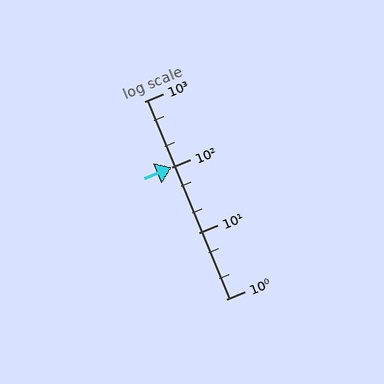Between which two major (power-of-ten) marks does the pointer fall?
The pointer is between 10 and 100.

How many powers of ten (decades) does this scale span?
The scale spans 3 decades, from 1 to 1000.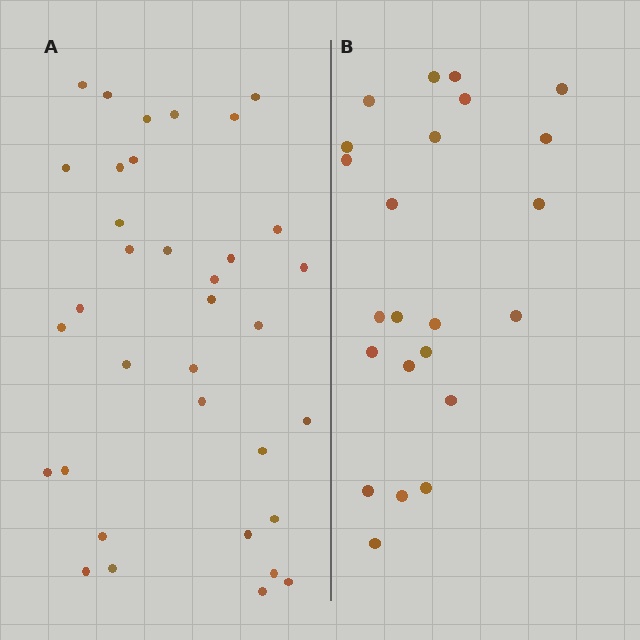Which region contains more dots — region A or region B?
Region A (the left region) has more dots.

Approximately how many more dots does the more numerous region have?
Region A has roughly 12 or so more dots than region B.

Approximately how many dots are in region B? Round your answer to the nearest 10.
About 20 dots. (The exact count is 23, which rounds to 20.)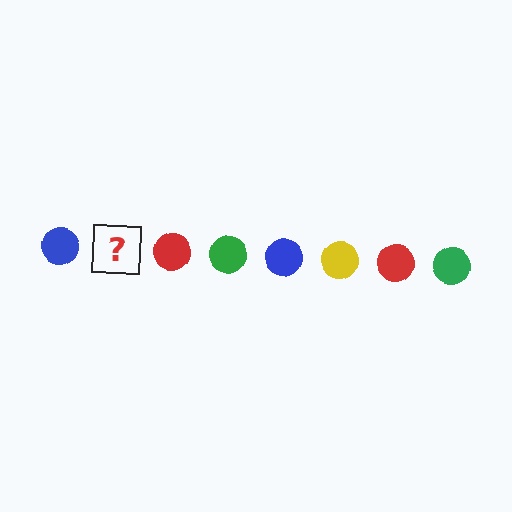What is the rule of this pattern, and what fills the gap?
The rule is that the pattern cycles through blue, yellow, red, green circles. The gap should be filled with a yellow circle.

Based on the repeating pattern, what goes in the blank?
The blank should be a yellow circle.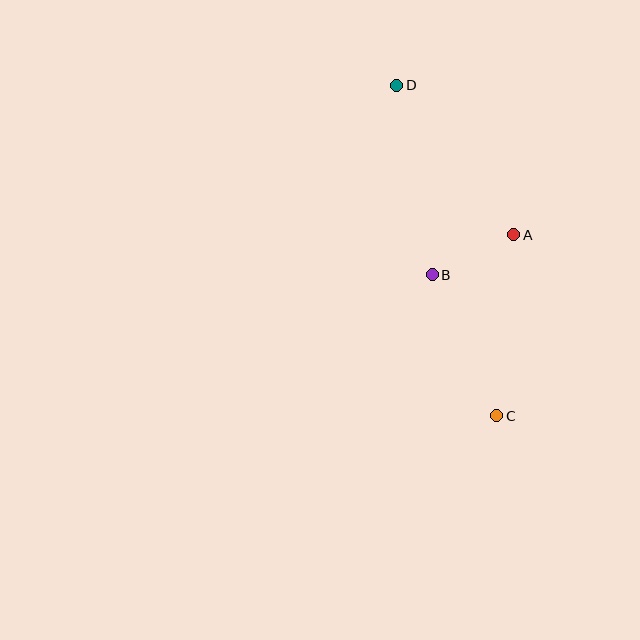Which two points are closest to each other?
Points A and B are closest to each other.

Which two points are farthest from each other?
Points C and D are farthest from each other.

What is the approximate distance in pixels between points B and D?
The distance between B and D is approximately 193 pixels.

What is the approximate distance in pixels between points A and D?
The distance between A and D is approximately 190 pixels.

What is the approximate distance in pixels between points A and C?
The distance between A and C is approximately 182 pixels.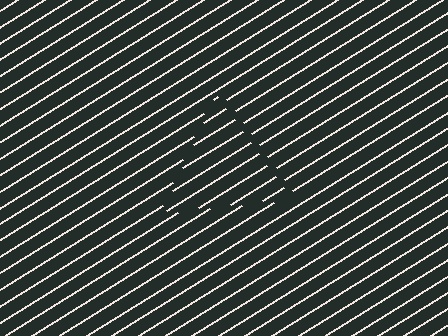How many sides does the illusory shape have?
3 sides — the line-ends trace a triangle.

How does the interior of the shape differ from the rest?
The interior of the shape contains the same grating, shifted by half a period — the contour is defined by the phase discontinuity where line-ends from the inner and outer gratings abut.